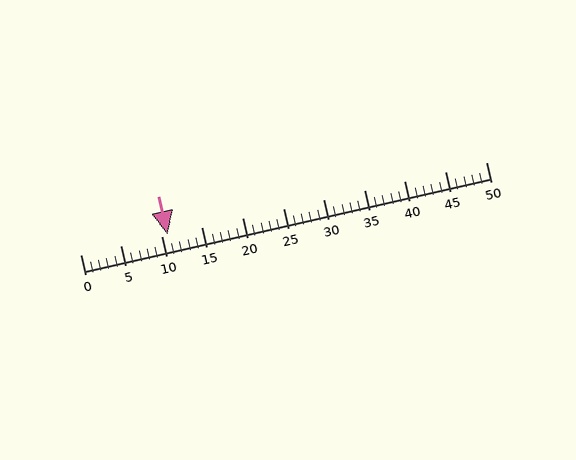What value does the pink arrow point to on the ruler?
The pink arrow points to approximately 11.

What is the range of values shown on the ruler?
The ruler shows values from 0 to 50.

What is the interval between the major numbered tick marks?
The major tick marks are spaced 5 units apart.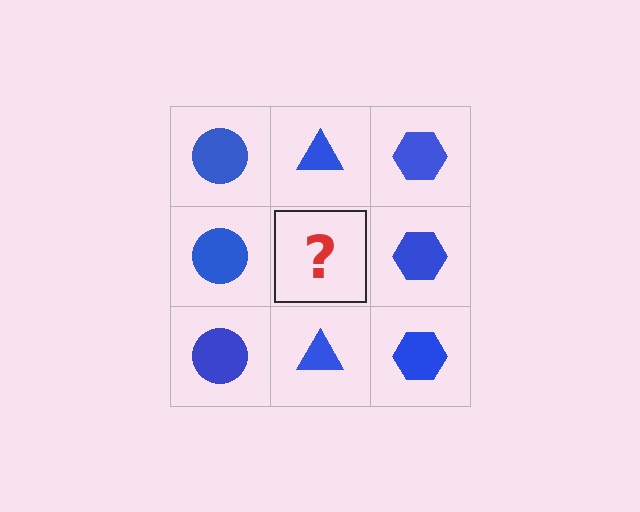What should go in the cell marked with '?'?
The missing cell should contain a blue triangle.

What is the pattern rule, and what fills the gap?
The rule is that each column has a consistent shape. The gap should be filled with a blue triangle.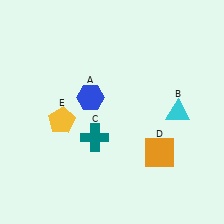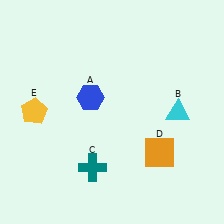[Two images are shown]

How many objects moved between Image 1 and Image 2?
2 objects moved between the two images.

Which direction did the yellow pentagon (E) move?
The yellow pentagon (E) moved left.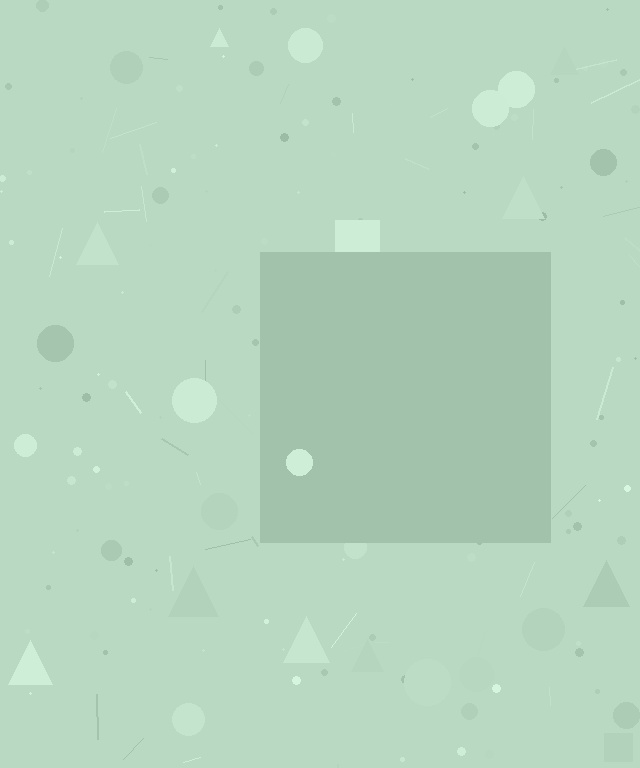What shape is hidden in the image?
A square is hidden in the image.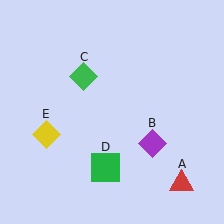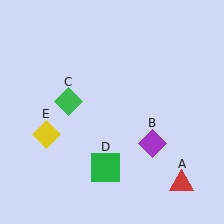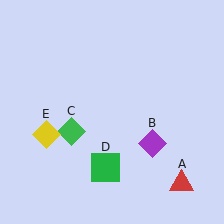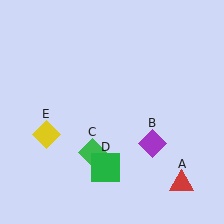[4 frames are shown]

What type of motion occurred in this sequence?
The green diamond (object C) rotated counterclockwise around the center of the scene.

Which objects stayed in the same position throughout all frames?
Red triangle (object A) and purple diamond (object B) and green square (object D) and yellow diamond (object E) remained stationary.